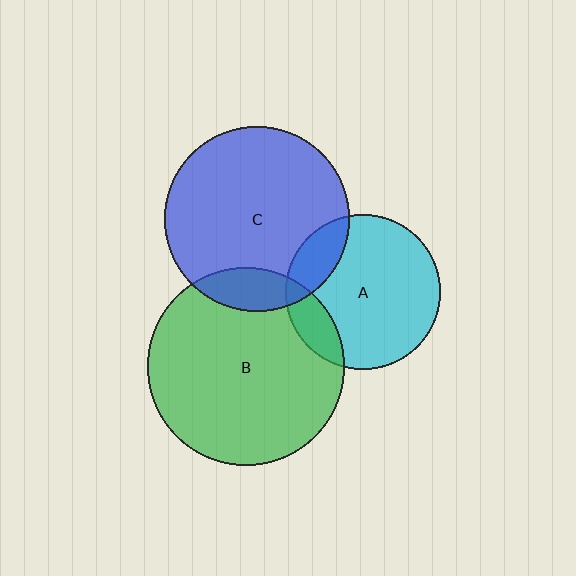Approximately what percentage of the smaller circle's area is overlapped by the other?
Approximately 15%.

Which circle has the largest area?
Circle B (green).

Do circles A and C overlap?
Yes.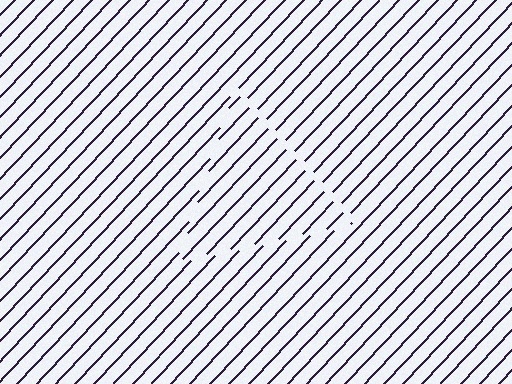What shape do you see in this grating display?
An illusory triangle. The interior of the shape contains the same grating, shifted by half a period — the contour is defined by the phase discontinuity where line-ends from the inner and outer gratings abut.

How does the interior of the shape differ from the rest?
The interior of the shape contains the same grating, shifted by half a period — the contour is defined by the phase discontinuity where line-ends from the inner and outer gratings abut.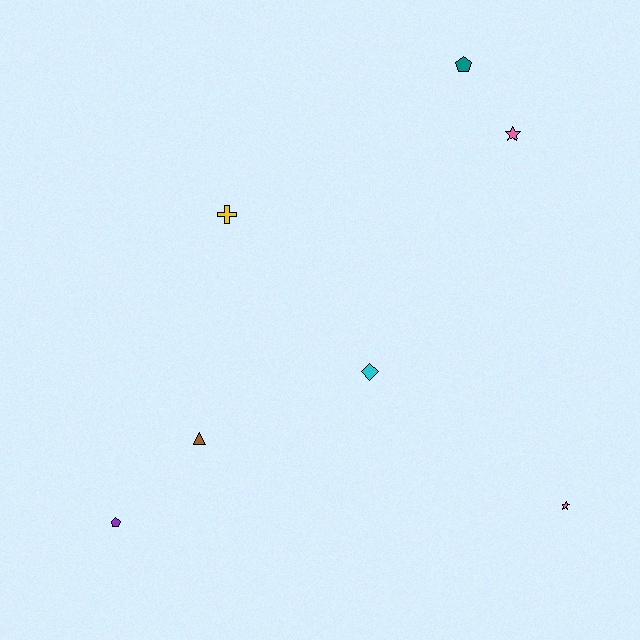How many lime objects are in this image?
There are no lime objects.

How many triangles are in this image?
There is 1 triangle.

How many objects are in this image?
There are 7 objects.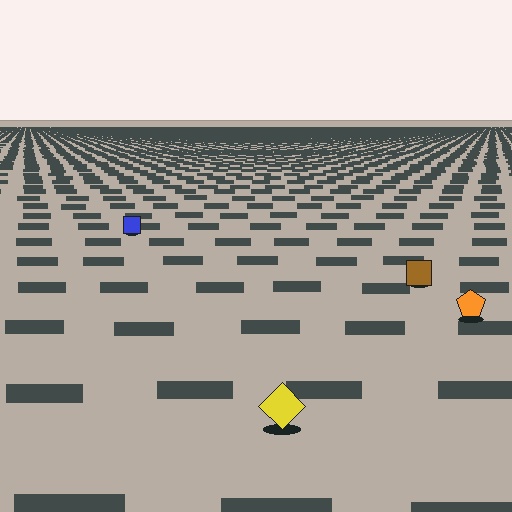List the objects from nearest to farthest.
From nearest to farthest: the yellow diamond, the orange pentagon, the brown square, the blue square.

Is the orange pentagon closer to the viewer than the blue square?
Yes. The orange pentagon is closer — you can tell from the texture gradient: the ground texture is coarser near it.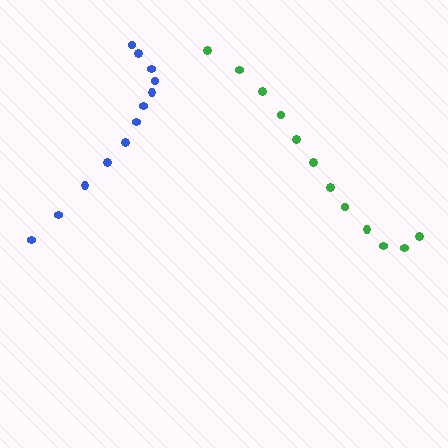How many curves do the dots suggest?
There are 2 distinct paths.